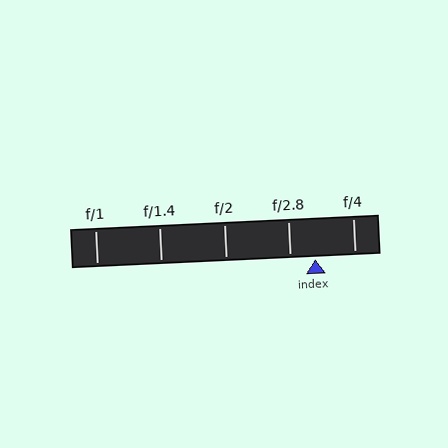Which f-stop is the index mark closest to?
The index mark is closest to f/2.8.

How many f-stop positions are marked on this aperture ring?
There are 5 f-stop positions marked.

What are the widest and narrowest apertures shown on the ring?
The widest aperture shown is f/1 and the narrowest is f/4.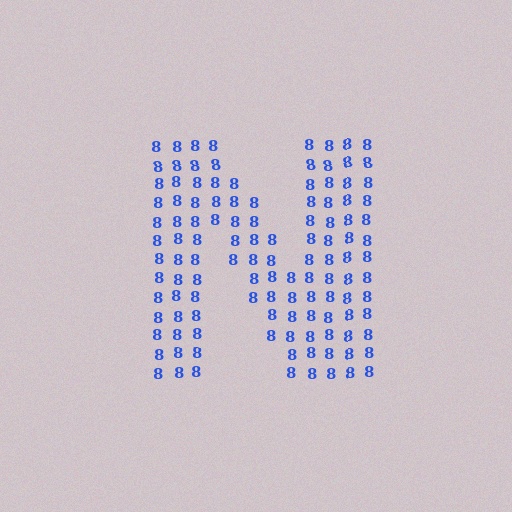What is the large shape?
The large shape is the letter N.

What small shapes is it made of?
It is made of small digit 8's.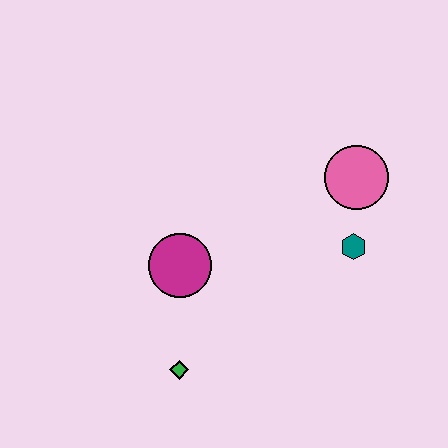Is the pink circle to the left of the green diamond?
No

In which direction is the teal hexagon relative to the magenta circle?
The teal hexagon is to the right of the magenta circle.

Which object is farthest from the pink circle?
The green diamond is farthest from the pink circle.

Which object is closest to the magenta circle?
The green diamond is closest to the magenta circle.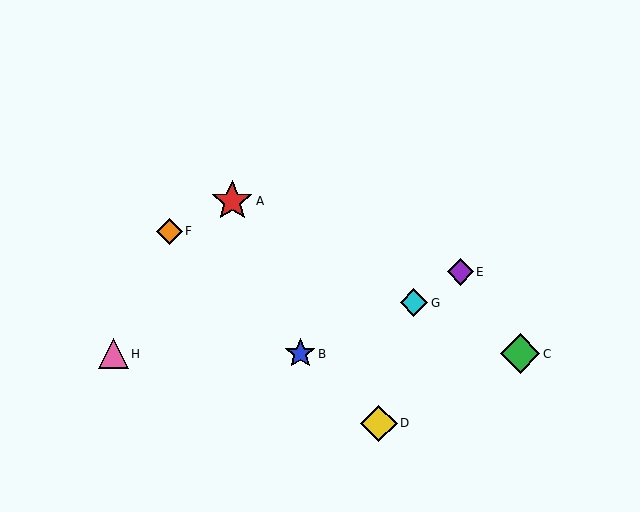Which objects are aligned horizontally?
Objects B, C, H are aligned horizontally.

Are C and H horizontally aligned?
Yes, both are at y≈354.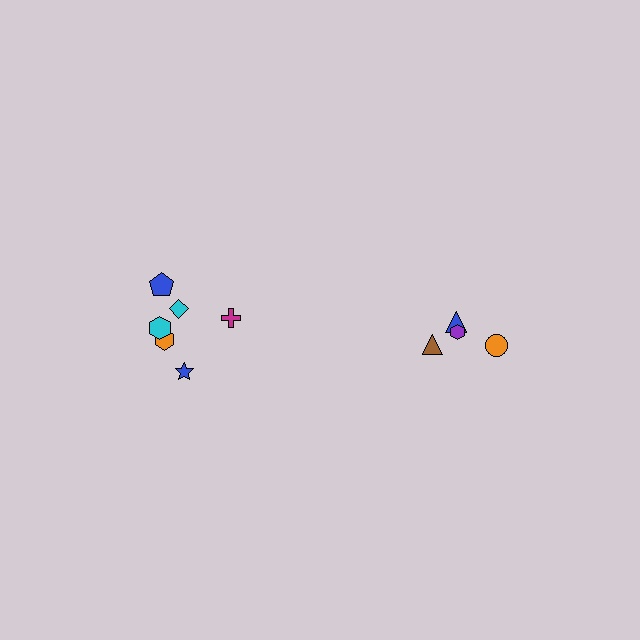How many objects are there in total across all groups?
There are 10 objects.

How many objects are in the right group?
There are 4 objects.